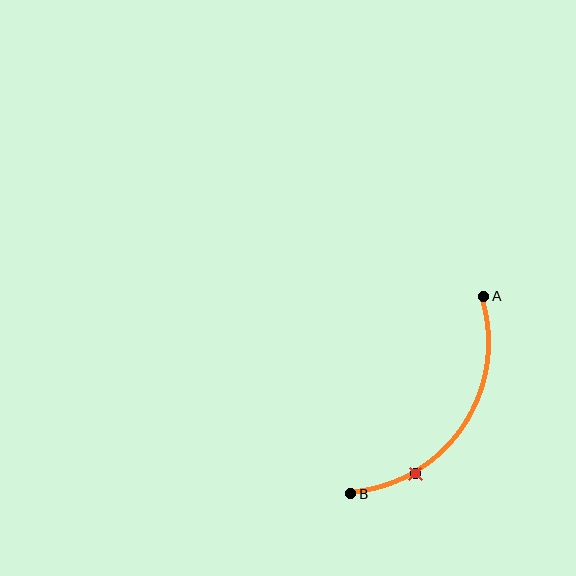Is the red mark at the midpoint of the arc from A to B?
No. The red mark lies on the arc but is closer to endpoint B. The arc midpoint would be at the point on the curve equidistant along the arc from both A and B.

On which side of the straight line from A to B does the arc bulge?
The arc bulges below and to the right of the straight line connecting A and B.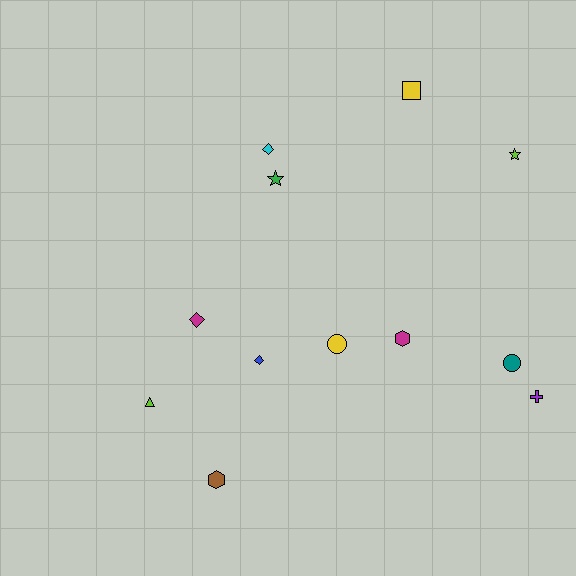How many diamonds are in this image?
There are 3 diamonds.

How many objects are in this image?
There are 12 objects.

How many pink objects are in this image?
There are no pink objects.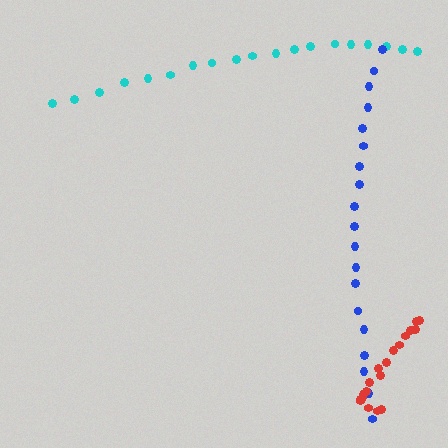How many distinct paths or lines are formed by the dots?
There are 3 distinct paths.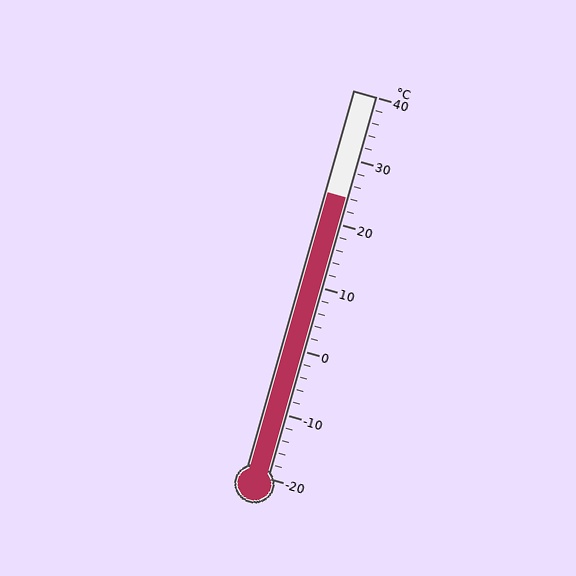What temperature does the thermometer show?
The thermometer shows approximately 24°C.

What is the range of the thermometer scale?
The thermometer scale ranges from -20°C to 40°C.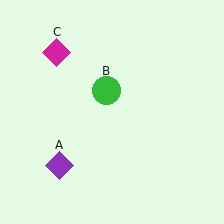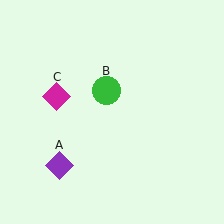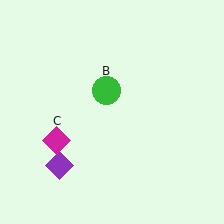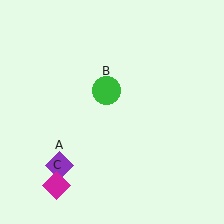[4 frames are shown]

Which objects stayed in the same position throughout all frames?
Purple diamond (object A) and green circle (object B) remained stationary.